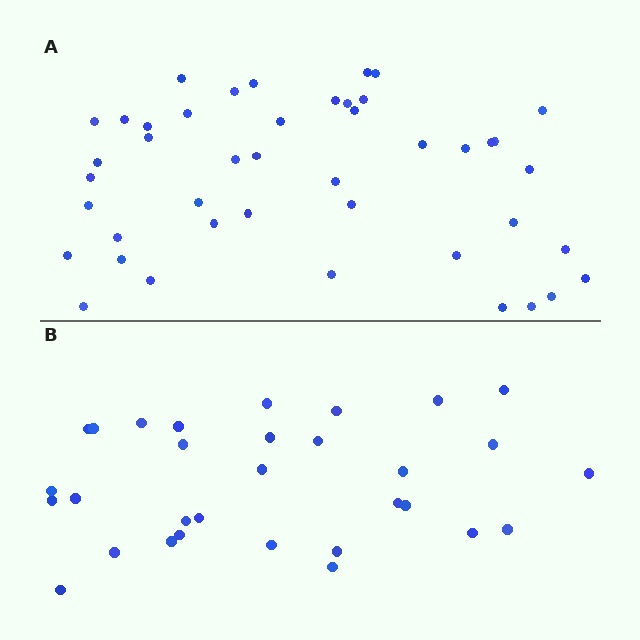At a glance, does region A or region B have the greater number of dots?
Region A (the top region) has more dots.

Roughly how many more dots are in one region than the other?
Region A has approximately 15 more dots than region B.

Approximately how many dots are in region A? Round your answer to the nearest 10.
About 40 dots. (The exact count is 44, which rounds to 40.)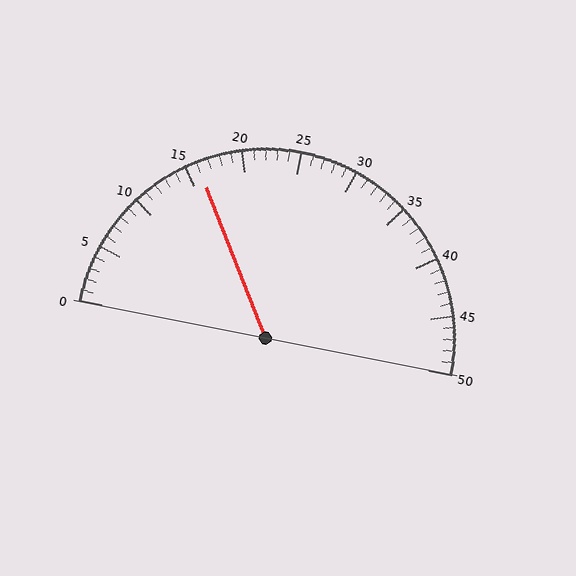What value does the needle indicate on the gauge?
The needle indicates approximately 16.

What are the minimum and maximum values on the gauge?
The gauge ranges from 0 to 50.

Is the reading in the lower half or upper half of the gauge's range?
The reading is in the lower half of the range (0 to 50).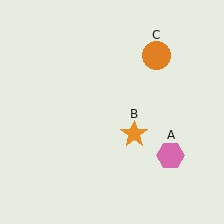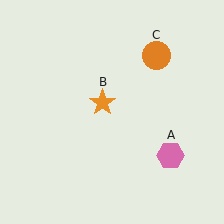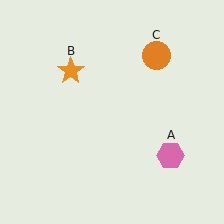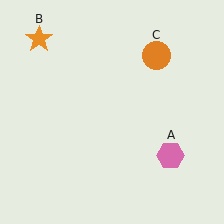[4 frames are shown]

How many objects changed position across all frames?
1 object changed position: orange star (object B).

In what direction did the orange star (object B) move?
The orange star (object B) moved up and to the left.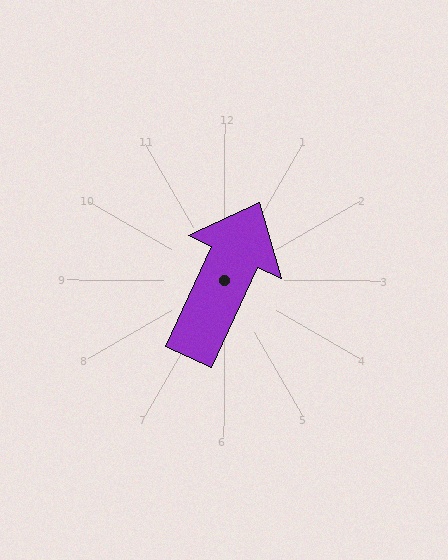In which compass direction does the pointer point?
Northeast.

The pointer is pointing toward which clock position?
Roughly 1 o'clock.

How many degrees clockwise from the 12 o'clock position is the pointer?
Approximately 25 degrees.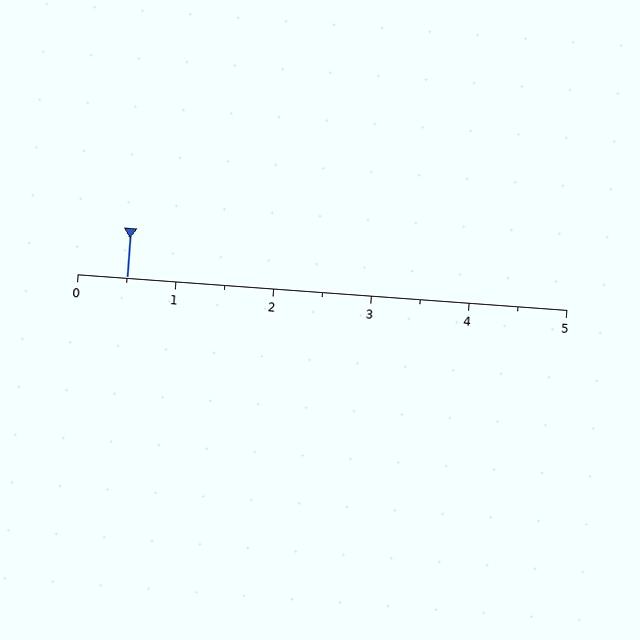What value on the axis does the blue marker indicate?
The marker indicates approximately 0.5.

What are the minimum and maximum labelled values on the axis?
The axis runs from 0 to 5.